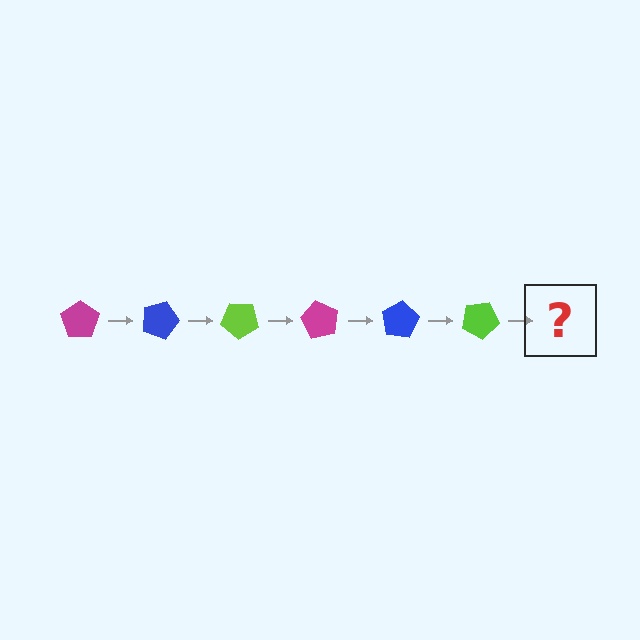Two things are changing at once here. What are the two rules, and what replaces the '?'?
The two rules are that it rotates 20 degrees each step and the color cycles through magenta, blue, and lime. The '?' should be a magenta pentagon, rotated 120 degrees from the start.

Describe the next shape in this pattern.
It should be a magenta pentagon, rotated 120 degrees from the start.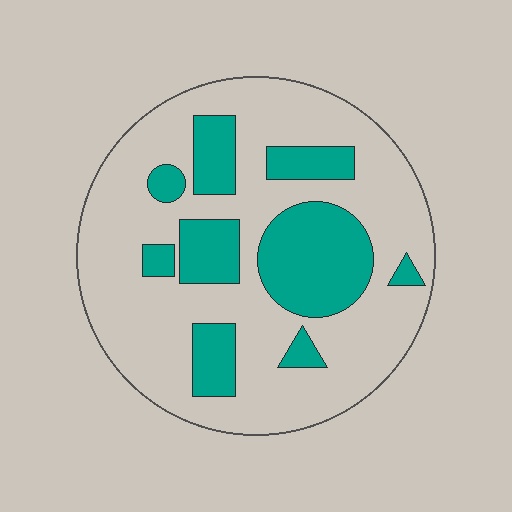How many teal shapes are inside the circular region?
9.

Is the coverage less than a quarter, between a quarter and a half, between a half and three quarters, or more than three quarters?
Between a quarter and a half.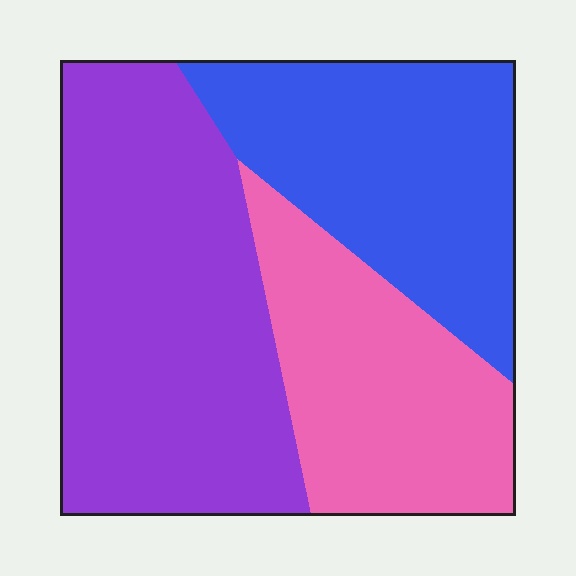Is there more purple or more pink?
Purple.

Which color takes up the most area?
Purple, at roughly 45%.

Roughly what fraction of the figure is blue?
Blue takes up about one third (1/3) of the figure.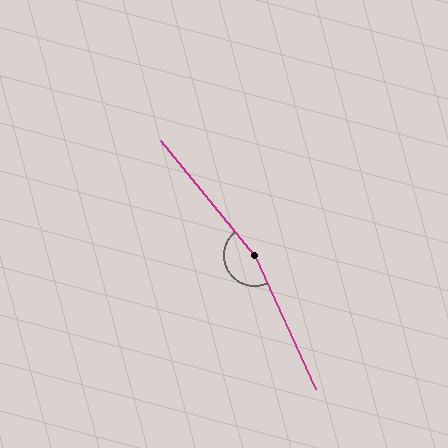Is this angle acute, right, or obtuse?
It is obtuse.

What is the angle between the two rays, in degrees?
Approximately 166 degrees.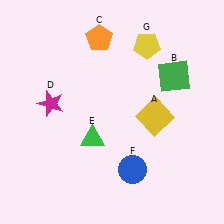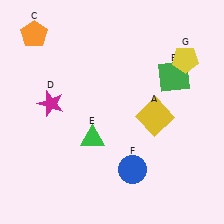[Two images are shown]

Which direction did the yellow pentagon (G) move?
The yellow pentagon (G) moved right.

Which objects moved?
The objects that moved are: the orange pentagon (C), the yellow pentagon (G).